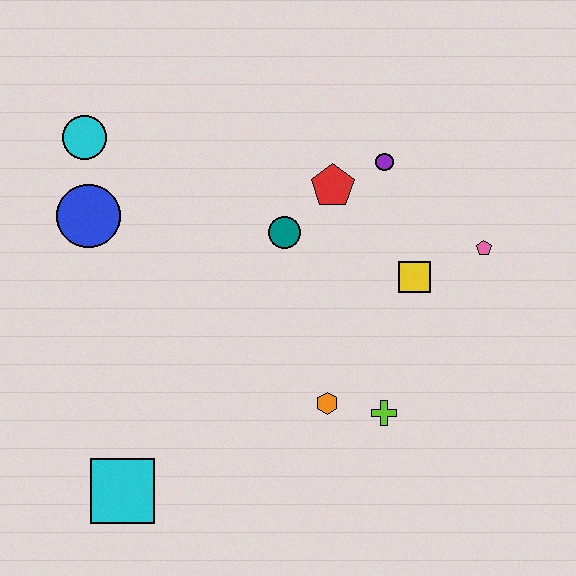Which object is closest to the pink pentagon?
The yellow square is closest to the pink pentagon.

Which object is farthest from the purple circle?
The cyan square is farthest from the purple circle.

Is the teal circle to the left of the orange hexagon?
Yes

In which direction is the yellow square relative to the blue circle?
The yellow square is to the right of the blue circle.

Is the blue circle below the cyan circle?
Yes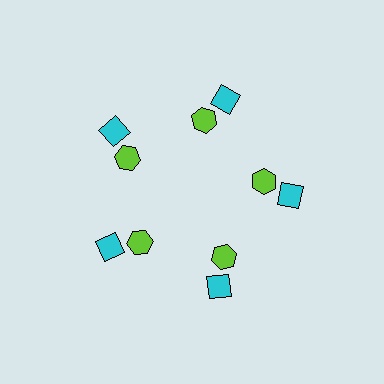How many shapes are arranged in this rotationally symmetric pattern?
There are 10 shapes, arranged in 5 groups of 2.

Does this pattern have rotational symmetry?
Yes, this pattern has 5-fold rotational symmetry. It looks the same after rotating 72 degrees around the center.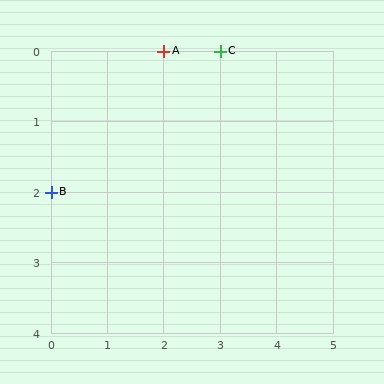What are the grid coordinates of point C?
Point C is at grid coordinates (3, 0).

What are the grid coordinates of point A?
Point A is at grid coordinates (2, 0).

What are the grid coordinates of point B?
Point B is at grid coordinates (0, 2).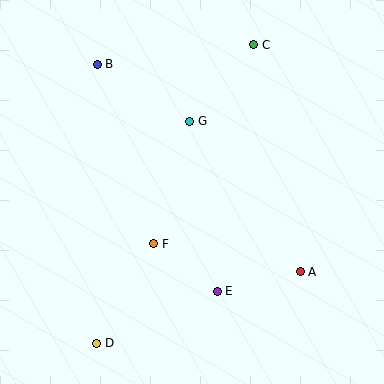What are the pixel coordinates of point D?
Point D is at (97, 343).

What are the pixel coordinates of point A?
Point A is at (300, 272).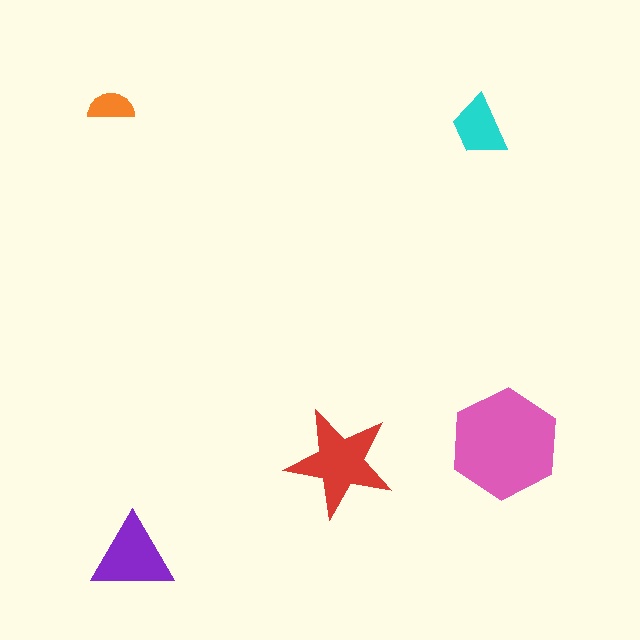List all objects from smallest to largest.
The orange semicircle, the cyan trapezoid, the purple triangle, the red star, the pink hexagon.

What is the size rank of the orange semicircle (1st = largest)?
5th.